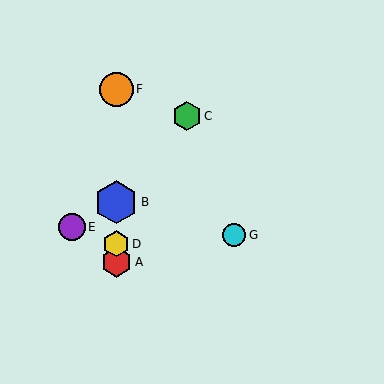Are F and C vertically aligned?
No, F is at x≈116 and C is at x≈187.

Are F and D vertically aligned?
Yes, both are at x≈116.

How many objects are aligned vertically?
4 objects (A, B, D, F) are aligned vertically.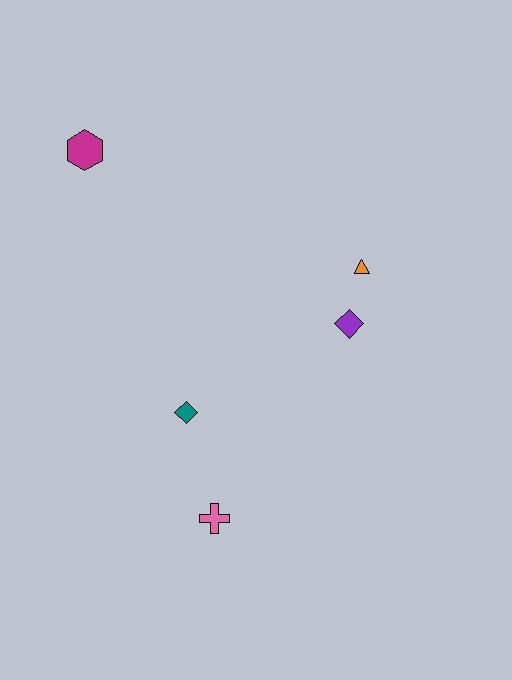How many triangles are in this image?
There is 1 triangle.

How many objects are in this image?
There are 5 objects.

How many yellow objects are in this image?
There are no yellow objects.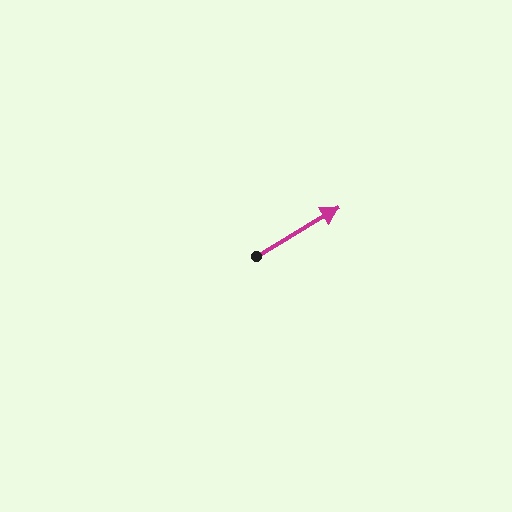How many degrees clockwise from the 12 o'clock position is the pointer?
Approximately 59 degrees.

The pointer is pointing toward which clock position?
Roughly 2 o'clock.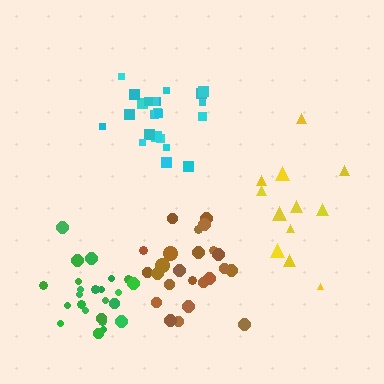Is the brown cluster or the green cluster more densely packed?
Green.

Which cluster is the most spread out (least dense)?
Yellow.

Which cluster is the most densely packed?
Green.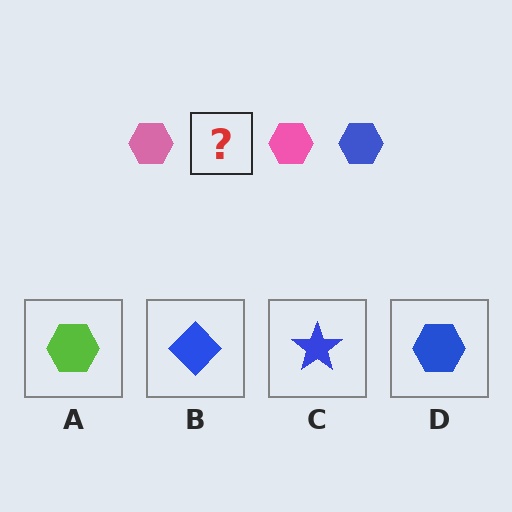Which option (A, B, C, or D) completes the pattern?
D.